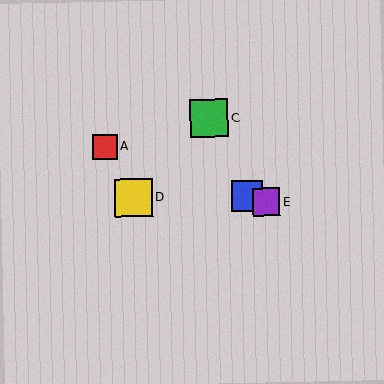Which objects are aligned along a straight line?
Objects A, B, E are aligned along a straight line.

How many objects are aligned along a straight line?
3 objects (A, B, E) are aligned along a straight line.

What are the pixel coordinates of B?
Object B is at (247, 196).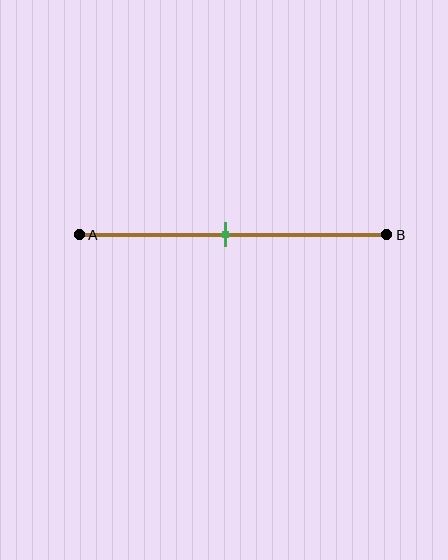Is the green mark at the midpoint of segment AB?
Yes, the mark is approximately at the midpoint.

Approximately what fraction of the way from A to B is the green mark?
The green mark is approximately 50% of the way from A to B.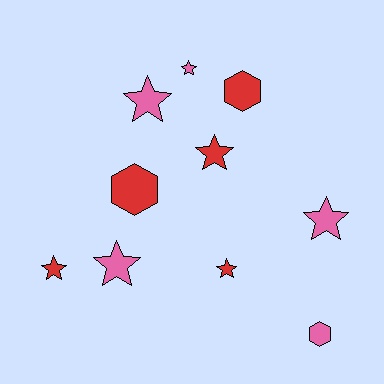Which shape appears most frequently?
Star, with 7 objects.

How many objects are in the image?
There are 10 objects.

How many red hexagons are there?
There are 2 red hexagons.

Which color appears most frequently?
Pink, with 5 objects.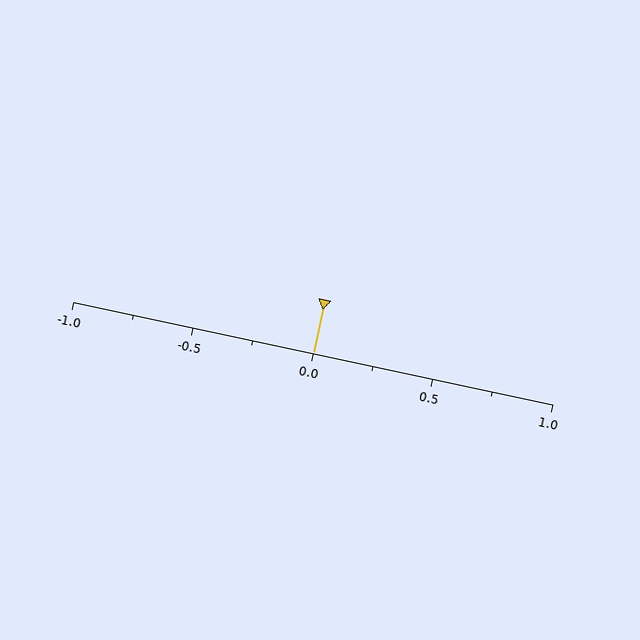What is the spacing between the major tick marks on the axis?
The major ticks are spaced 0.5 apart.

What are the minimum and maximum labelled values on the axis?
The axis runs from -1.0 to 1.0.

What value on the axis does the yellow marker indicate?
The marker indicates approximately 0.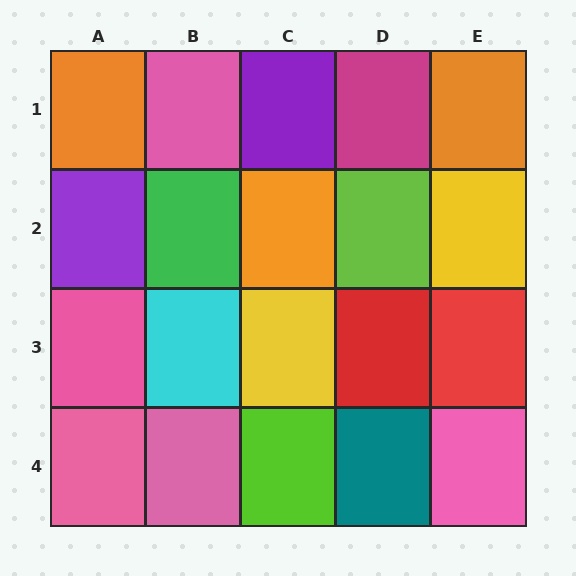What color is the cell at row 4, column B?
Pink.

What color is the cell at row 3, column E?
Red.